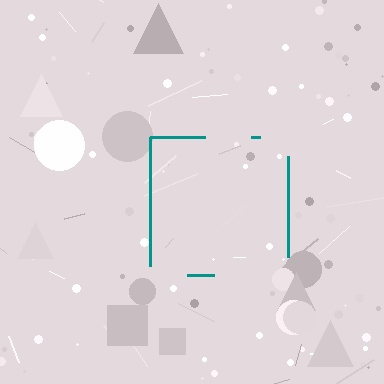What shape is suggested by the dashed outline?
The dashed outline suggests a square.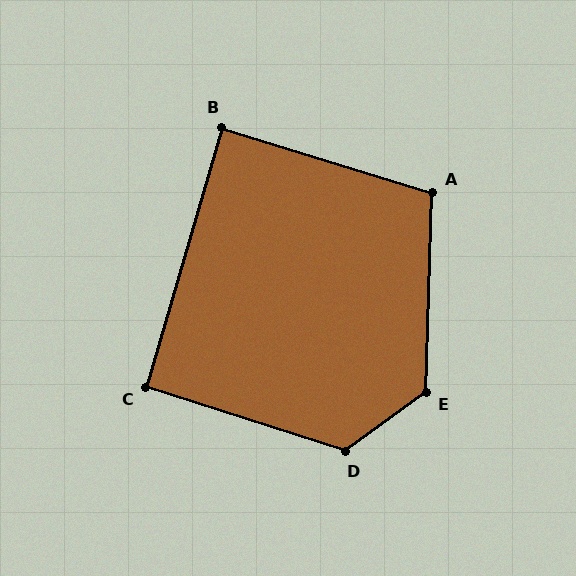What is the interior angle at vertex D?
Approximately 126 degrees (obtuse).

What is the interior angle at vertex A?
Approximately 105 degrees (obtuse).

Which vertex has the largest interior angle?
E, at approximately 128 degrees.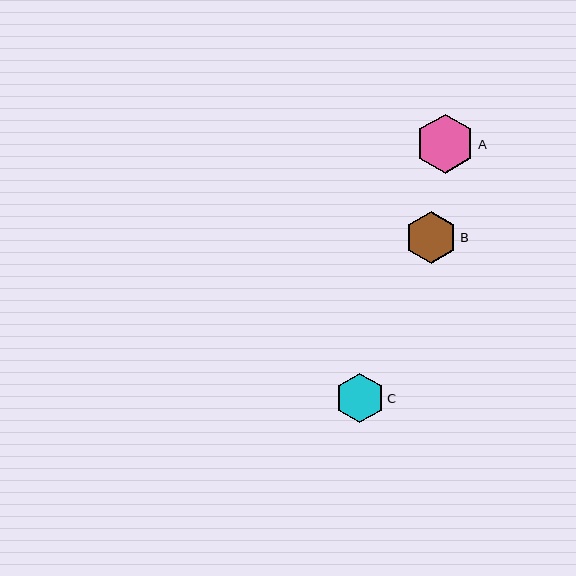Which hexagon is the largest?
Hexagon A is the largest with a size of approximately 59 pixels.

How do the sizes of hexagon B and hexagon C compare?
Hexagon B and hexagon C are approximately the same size.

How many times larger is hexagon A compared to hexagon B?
Hexagon A is approximately 1.1 times the size of hexagon B.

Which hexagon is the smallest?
Hexagon C is the smallest with a size of approximately 50 pixels.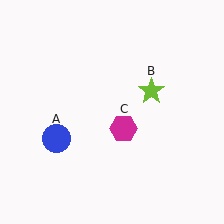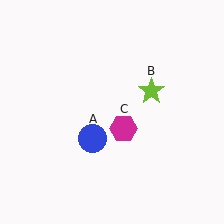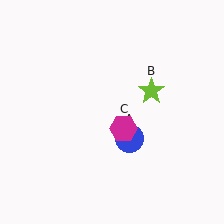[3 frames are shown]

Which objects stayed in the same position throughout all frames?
Lime star (object B) and magenta hexagon (object C) remained stationary.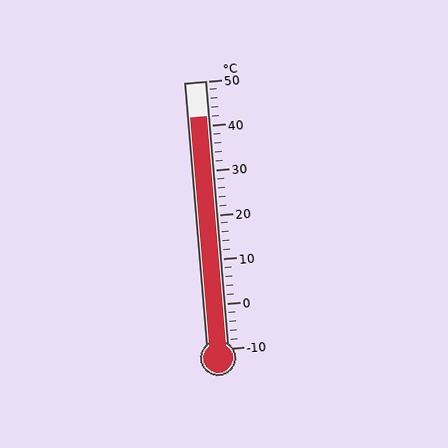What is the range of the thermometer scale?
The thermometer scale ranges from -10°C to 50°C.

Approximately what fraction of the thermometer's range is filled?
The thermometer is filled to approximately 85% of its range.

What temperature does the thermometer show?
The thermometer shows approximately 42°C.